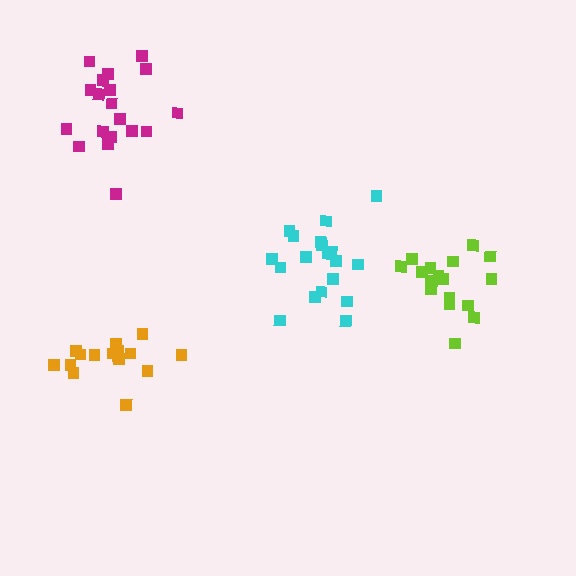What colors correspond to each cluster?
The clusters are colored: cyan, magenta, lime, orange.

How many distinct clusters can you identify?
There are 4 distinct clusters.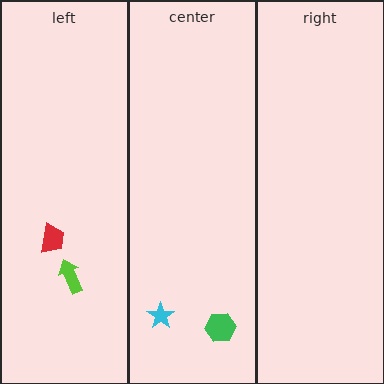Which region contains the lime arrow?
The left region.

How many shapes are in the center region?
2.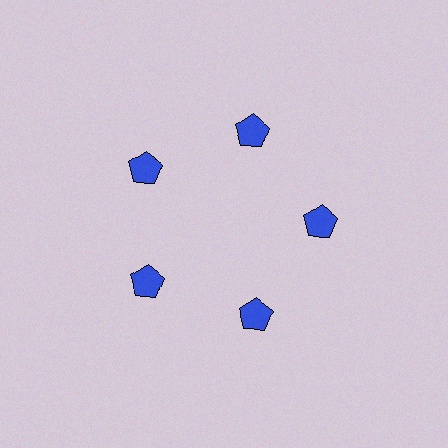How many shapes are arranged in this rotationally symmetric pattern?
There are 5 shapes, arranged in 5 groups of 1.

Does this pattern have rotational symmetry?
Yes, this pattern has 5-fold rotational symmetry. It looks the same after rotating 72 degrees around the center.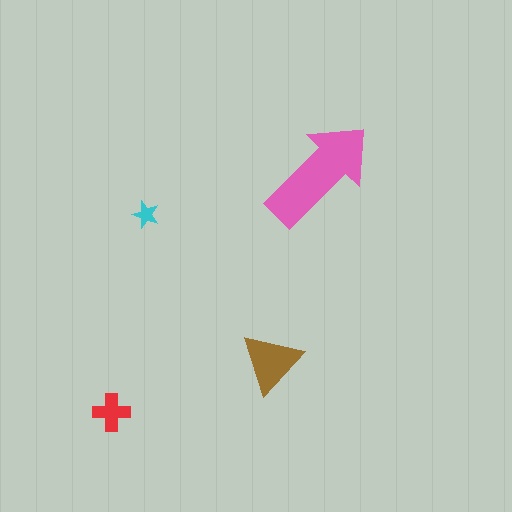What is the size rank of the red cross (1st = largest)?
3rd.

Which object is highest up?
The pink arrow is topmost.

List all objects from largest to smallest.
The pink arrow, the brown triangle, the red cross, the cyan star.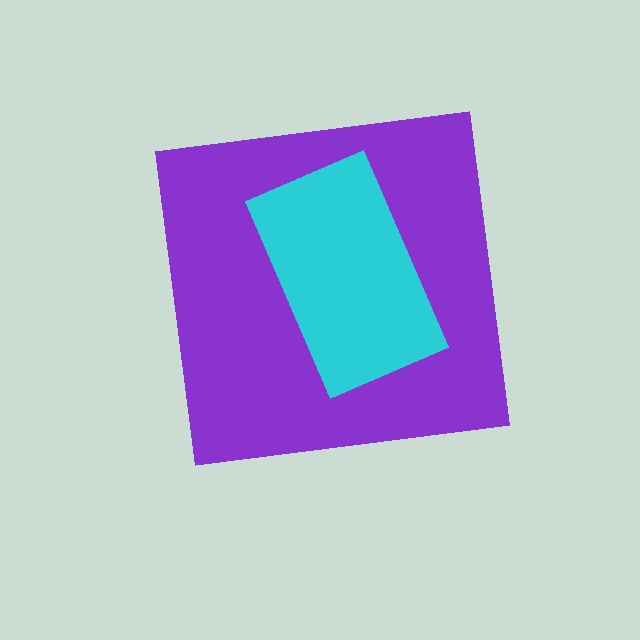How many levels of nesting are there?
2.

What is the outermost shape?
The purple square.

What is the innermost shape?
The cyan rectangle.